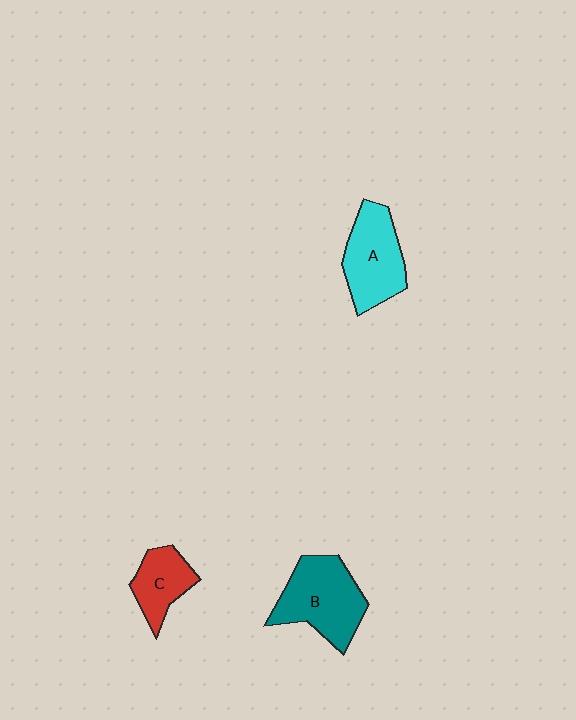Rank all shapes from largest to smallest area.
From largest to smallest: B (teal), A (cyan), C (red).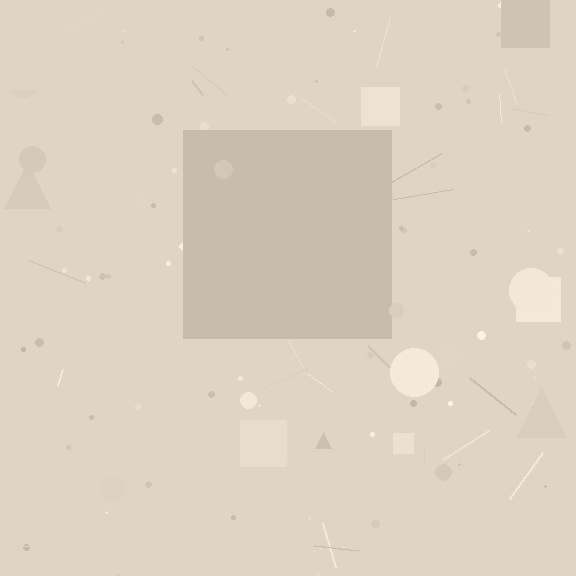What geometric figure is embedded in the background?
A square is embedded in the background.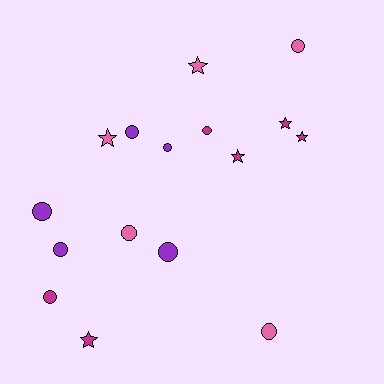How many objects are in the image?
There are 16 objects.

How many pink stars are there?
There are 2 pink stars.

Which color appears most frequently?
Magenta, with 6 objects.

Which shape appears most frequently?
Circle, with 10 objects.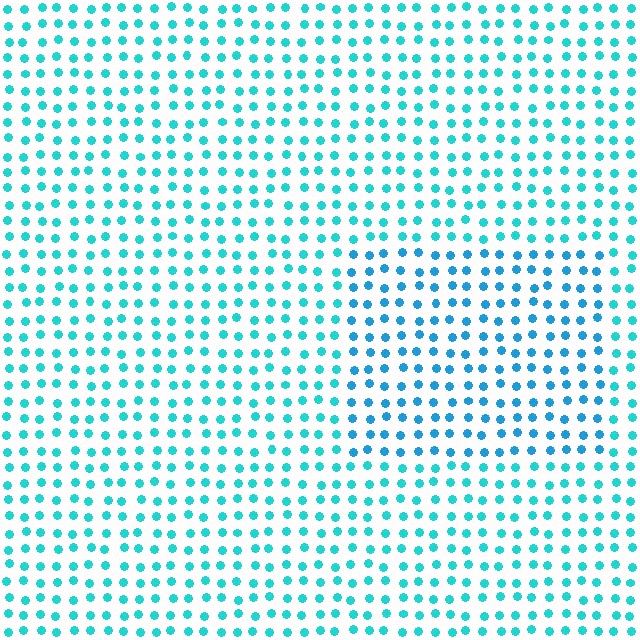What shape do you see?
I see a rectangle.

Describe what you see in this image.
The image is filled with small cyan elements in a uniform arrangement. A rectangle-shaped region is visible where the elements are tinted to a slightly different hue, forming a subtle color boundary.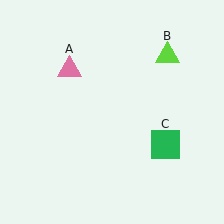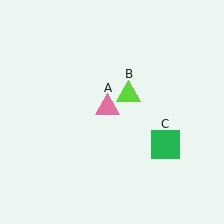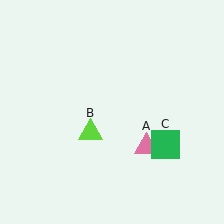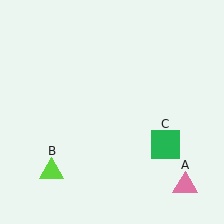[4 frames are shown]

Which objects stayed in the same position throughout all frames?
Green square (object C) remained stationary.